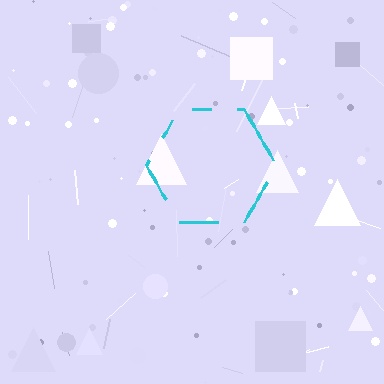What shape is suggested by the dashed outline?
The dashed outline suggests a hexagon.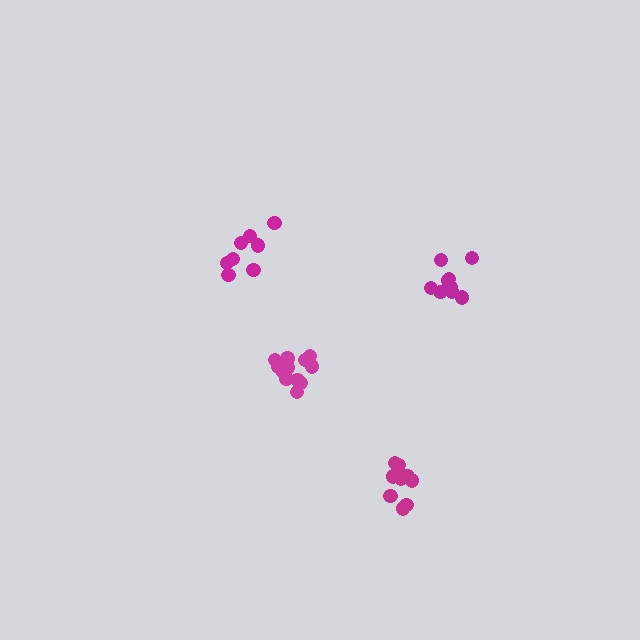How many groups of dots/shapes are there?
There are 4 groups.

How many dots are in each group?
Group 1: 9 dots, Group 2: 8 dots, Group 3: 13 dots, Group 4: 10 dots (40 total).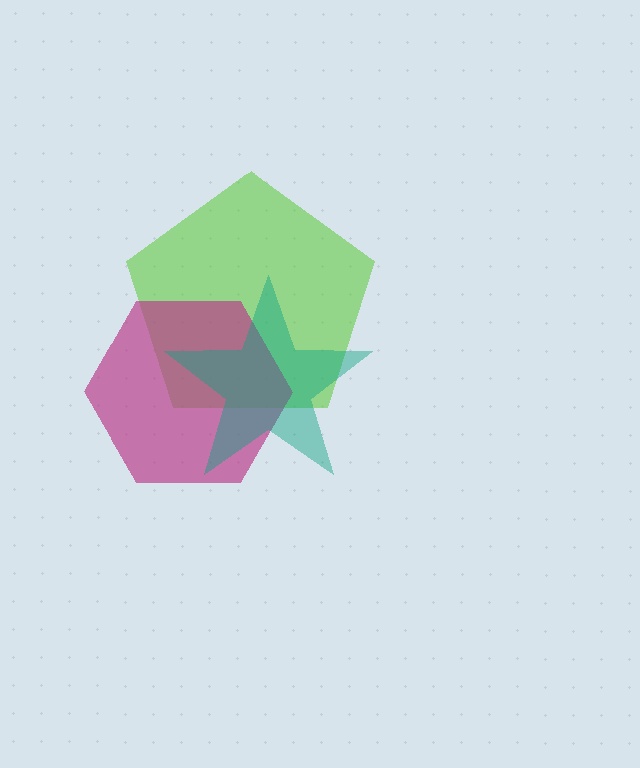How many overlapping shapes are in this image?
There are 3 overlapping shapes in the image.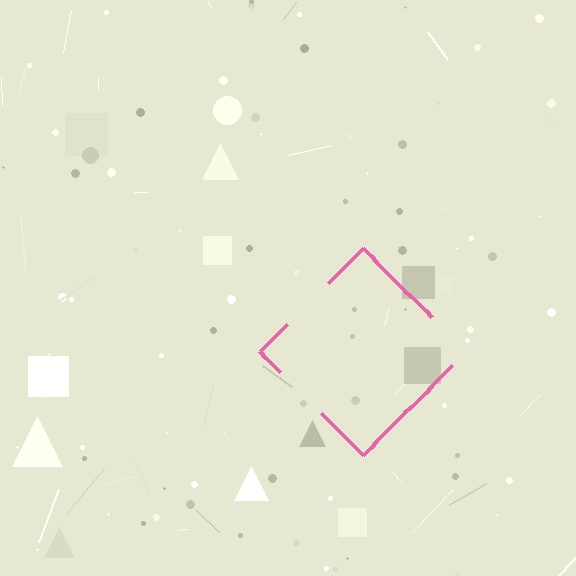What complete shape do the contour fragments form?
The contour fragments form a diamond.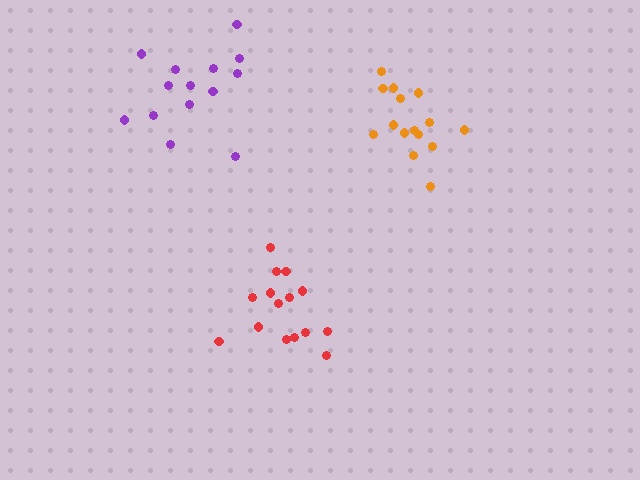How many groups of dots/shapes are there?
There are 3 groups.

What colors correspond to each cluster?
The clusters are colored: red, orange, purple.